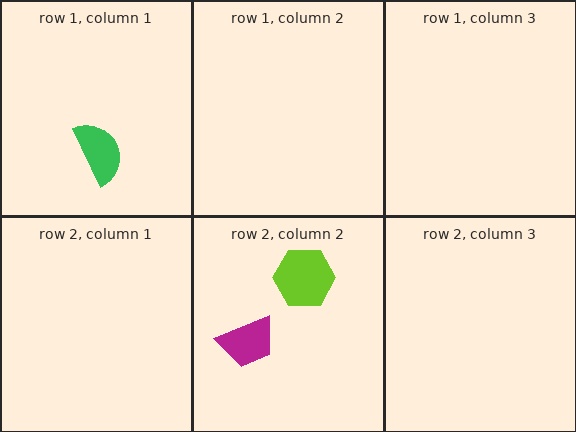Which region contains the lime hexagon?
The row 2, column 2 region.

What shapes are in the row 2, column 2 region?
The lime hexagon, the magenta trapezoid.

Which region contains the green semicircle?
The row 1, column 1 region.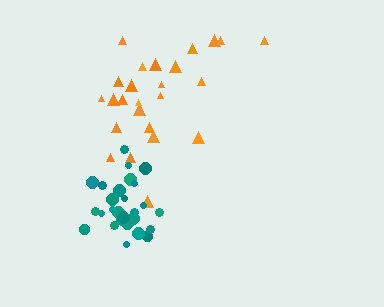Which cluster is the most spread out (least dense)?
Orange.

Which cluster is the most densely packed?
Teal.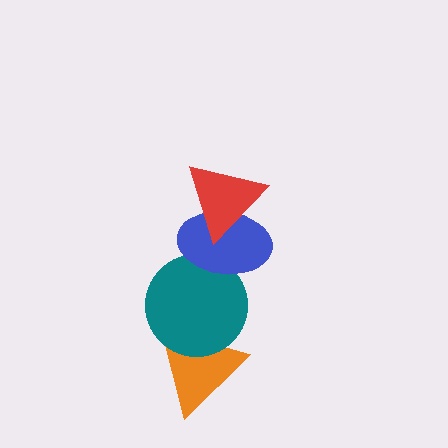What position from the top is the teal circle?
The teal circle is 3rd from the top.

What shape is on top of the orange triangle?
The teal circle is on top of the orange triangle.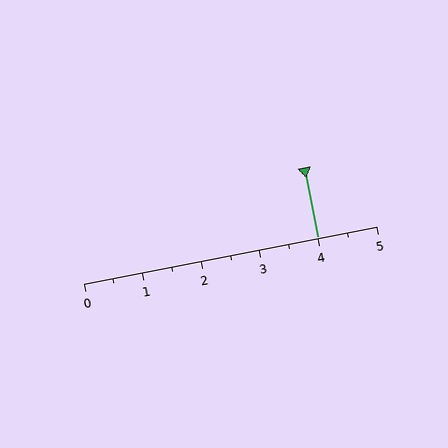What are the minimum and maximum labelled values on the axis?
The axis runs from 0 to 5.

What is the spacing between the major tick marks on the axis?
The major ticks are spaced 1 apart.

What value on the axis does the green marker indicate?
The marker indicates approximately 4.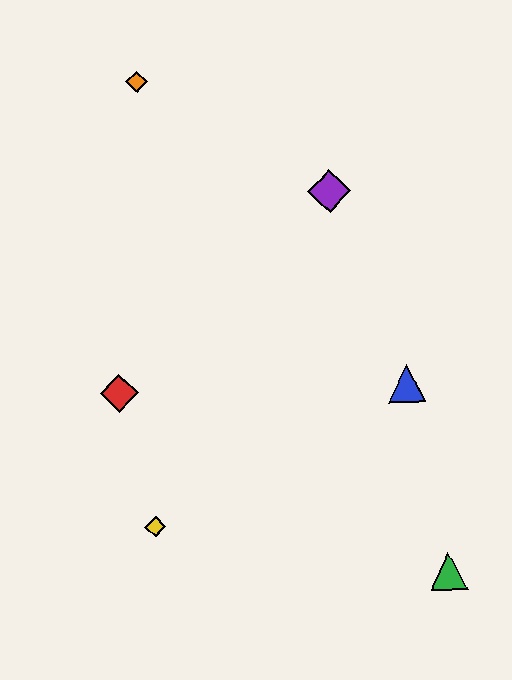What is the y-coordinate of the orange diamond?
The orange diamond is at y≈82.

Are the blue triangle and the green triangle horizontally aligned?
No, the blue triangle is at y≈383 and the green triangle is at y≈571.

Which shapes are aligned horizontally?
The red diamond, the blue triangle are aligned horizontally.